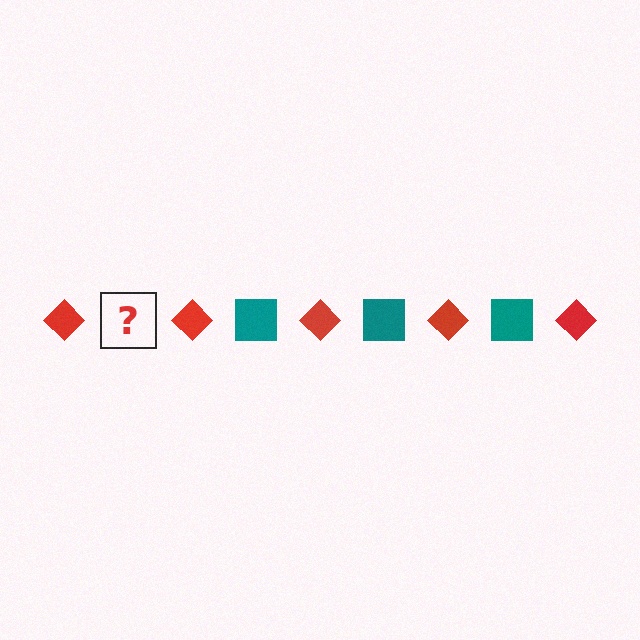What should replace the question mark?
The question mark should be replaced with a teal square.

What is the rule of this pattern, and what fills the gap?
The rule is that the pattern alternates between red diamond and teal square. The gap should be filled with a teal square.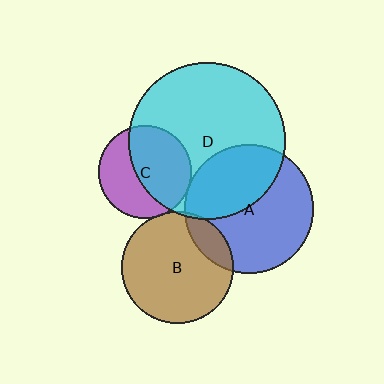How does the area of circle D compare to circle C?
Approximately 2.9 times.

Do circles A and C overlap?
Yes.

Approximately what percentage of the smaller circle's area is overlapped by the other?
Approximately 5%.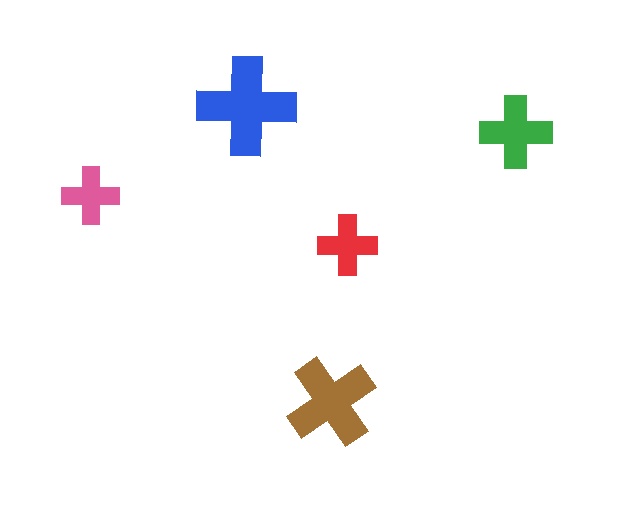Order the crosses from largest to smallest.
the blue one, the brown one, the green one, the red one, the pink one.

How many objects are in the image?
There are 5 objects in the image.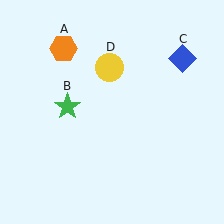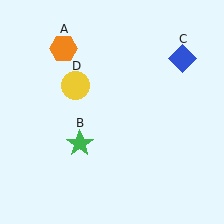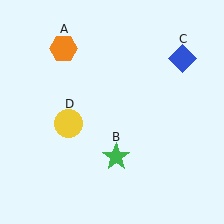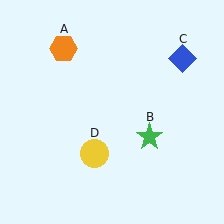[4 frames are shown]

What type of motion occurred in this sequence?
The green star (object B), yellow circle (object D) rotated counterclockwise around the center of the scene.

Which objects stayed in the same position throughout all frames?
Orange hexagon (object A) and blue diamond (object C) remained stationary.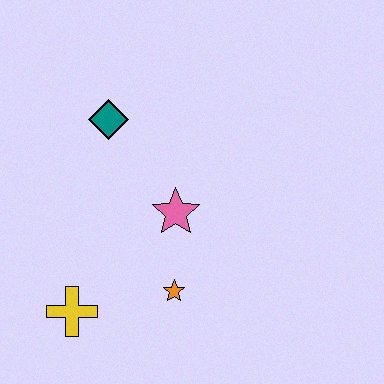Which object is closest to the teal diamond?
The pink star is closest to the teal diamond.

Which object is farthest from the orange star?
The teal diamond is farthest from the orange star.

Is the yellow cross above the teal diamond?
No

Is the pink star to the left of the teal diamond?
No